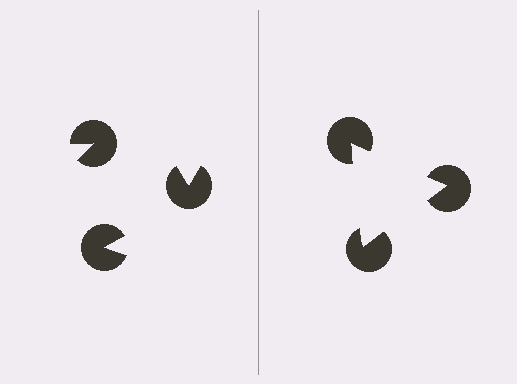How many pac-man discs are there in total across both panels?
6 — 3 on each side.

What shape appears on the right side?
An illusory triangle.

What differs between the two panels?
The pac-man discs are positioned identically on both sides; only the wedge orientations differ. On the right they align to a triangle; on the left they are misaligned.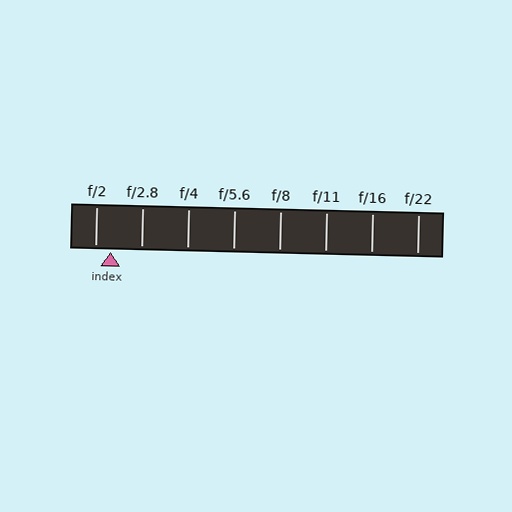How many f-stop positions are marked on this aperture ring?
There are 8 f-stop positions marked.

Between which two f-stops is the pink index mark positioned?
The index mark is between f/2 and f/2.8.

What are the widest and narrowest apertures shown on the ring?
The widest aperture shown is f/2 and the narrowest is f/22.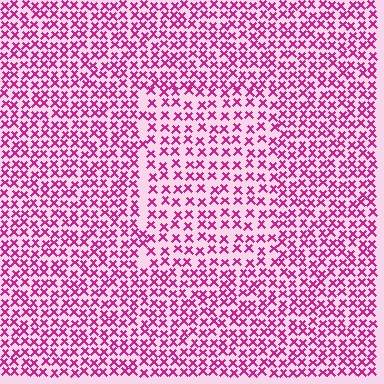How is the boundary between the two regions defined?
The boundary is defined by a change in element density (approximately 1.5x ratio). All elements are the same color, size, and shape.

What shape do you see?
I see a rectangle.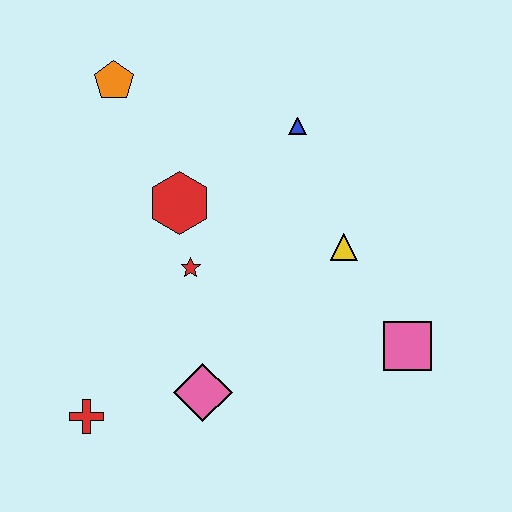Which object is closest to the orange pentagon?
The red hexagon is closest to the orange pentagon.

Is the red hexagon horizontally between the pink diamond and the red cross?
Yes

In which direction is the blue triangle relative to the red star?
The blue triangle is above the red star.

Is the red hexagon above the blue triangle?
No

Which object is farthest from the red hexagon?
The pink square is farthest from the red hexagon.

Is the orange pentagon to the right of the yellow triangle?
No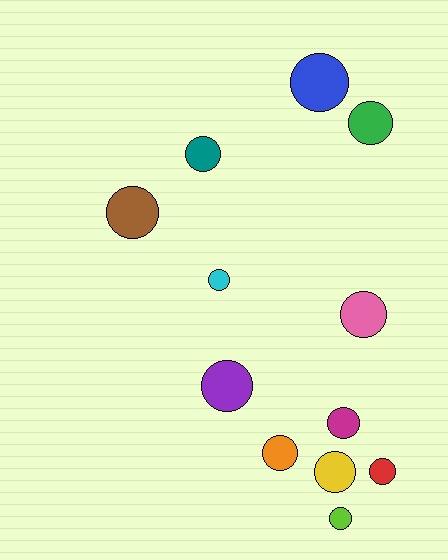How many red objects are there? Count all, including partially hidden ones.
There is 1 red object.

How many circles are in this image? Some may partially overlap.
There are 12 circles.